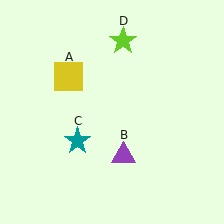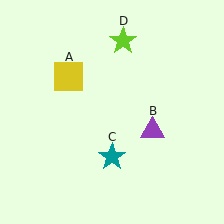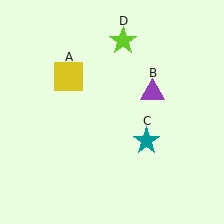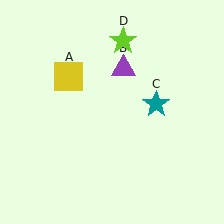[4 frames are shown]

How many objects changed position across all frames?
2 objects changed position: purple triangle (object B), teal star (object C).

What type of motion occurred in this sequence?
The purple triangle (object B), teal star (object C) rotated counterclockwise around the center of the scene.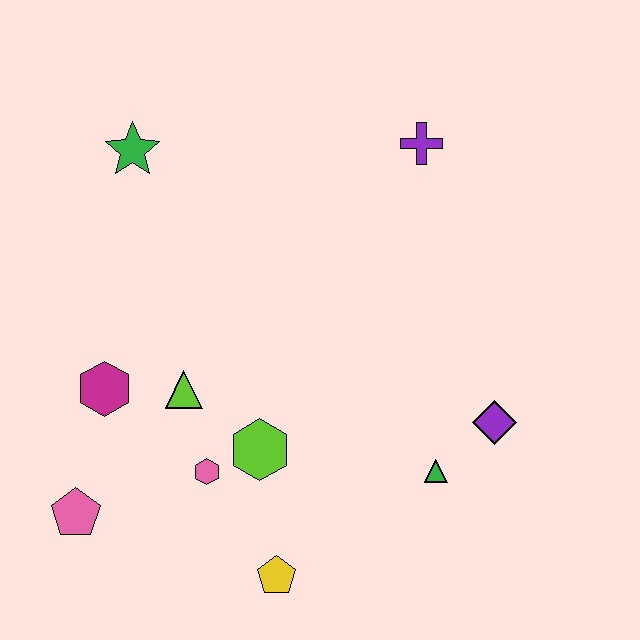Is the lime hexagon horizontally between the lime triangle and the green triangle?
Yes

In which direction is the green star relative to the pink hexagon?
The green star is above the pink hexagon.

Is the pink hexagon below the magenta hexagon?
Yes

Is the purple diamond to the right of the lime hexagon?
Yes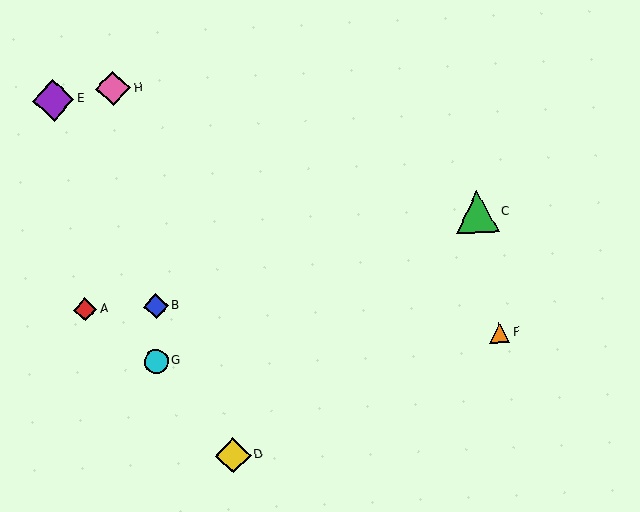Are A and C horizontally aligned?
No, A is at y≈310 and C is at y≈212.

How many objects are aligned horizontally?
2 objects (A, B) are aligned horizontally.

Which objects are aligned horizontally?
Objects A, B are aligned horizontally.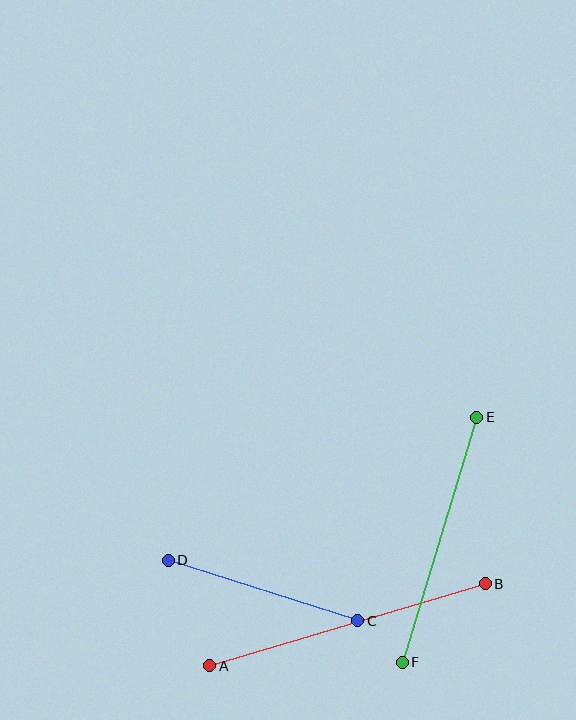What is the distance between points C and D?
The distance is approximately 199 pixels.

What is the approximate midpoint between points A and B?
The midpoint is at approximately (348, 625) pixels.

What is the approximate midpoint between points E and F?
The midpoint is at approximately (440, 540) pixels.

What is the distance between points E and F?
The distance is approximately 256 pixels.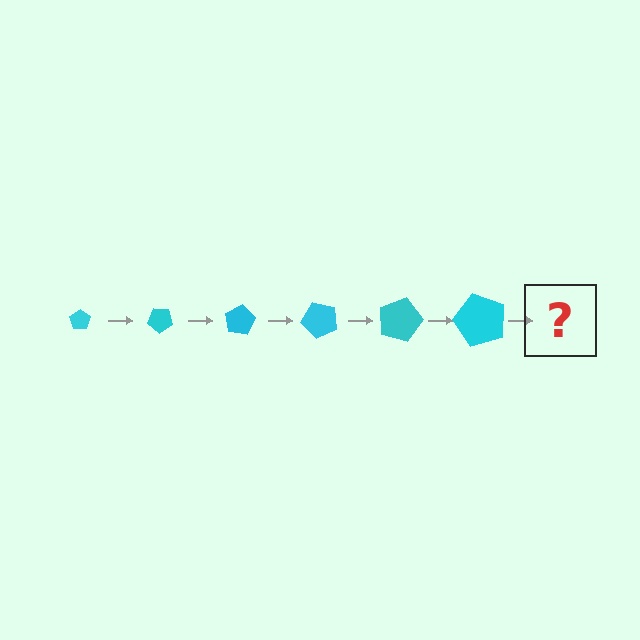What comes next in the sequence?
The next element should be a pentagon, larger than the previous one and rotated 240 degrees from the start.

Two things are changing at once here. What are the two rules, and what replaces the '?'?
The two rules are that the pentagon grows larger each step and it rotates 40 degrees each step. The '?' should be a pentagon, larger than the previous one and rotated 240 degrees from the start.